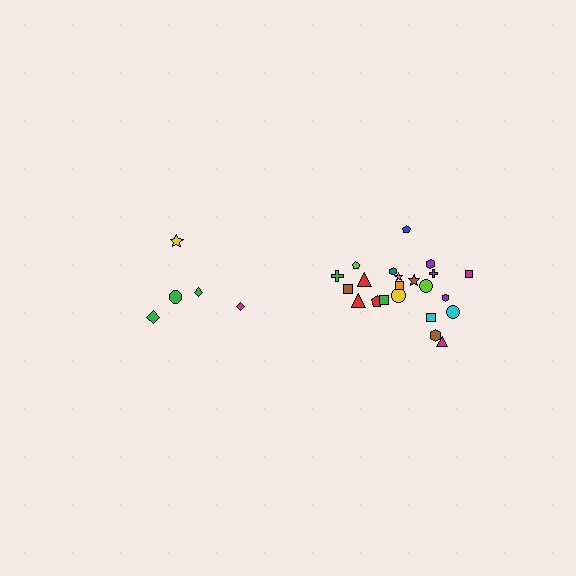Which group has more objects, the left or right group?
The right group.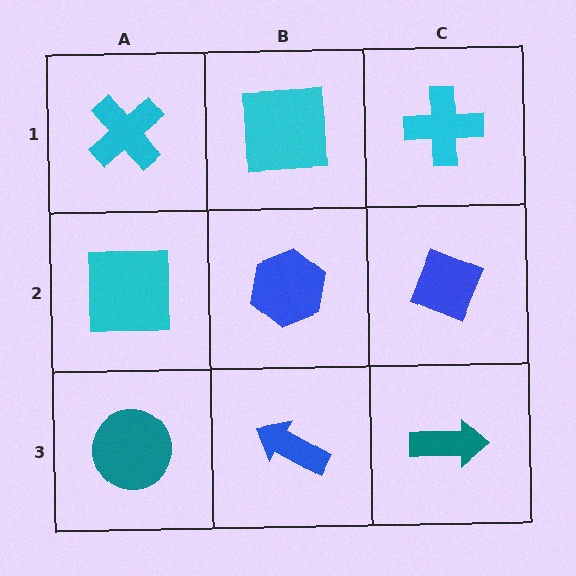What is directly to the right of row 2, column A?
A blue hexagon.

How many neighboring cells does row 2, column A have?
3.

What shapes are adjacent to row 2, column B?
A cyan square (row 1, column B), a blue arrow (row 3, column B), a cyan square (row 2, column A), a blue diamond (row 2, column C).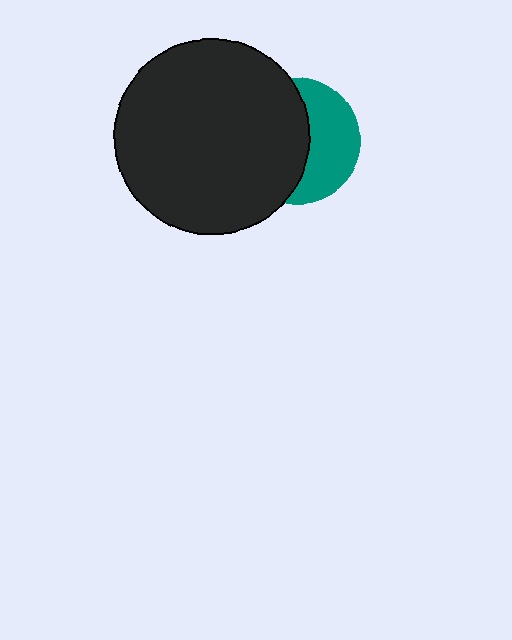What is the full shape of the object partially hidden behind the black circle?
The partially hidden object is a teal circle.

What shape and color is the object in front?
The object in front is a black circle.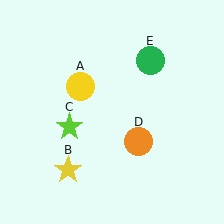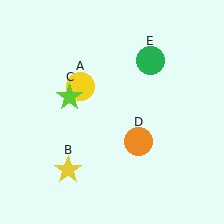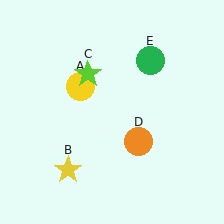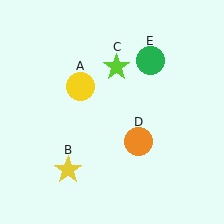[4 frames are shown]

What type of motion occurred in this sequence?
The lime star (object C) rotated clockwise around the center of the scene.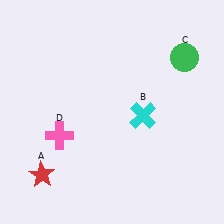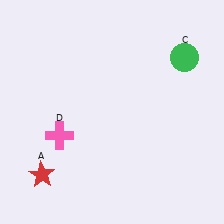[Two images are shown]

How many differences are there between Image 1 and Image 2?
There is 1 difference between the two images.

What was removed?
The cyan cross (B) was removed in Image 2.